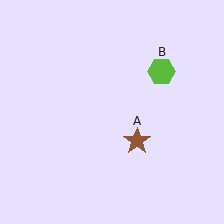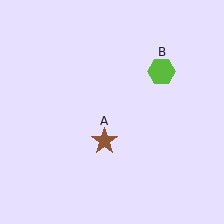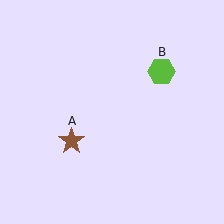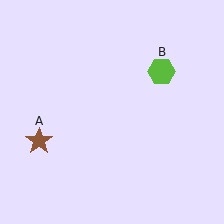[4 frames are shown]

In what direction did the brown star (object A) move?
The brown star (object A) moved left.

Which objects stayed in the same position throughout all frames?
Lime hexagon (object B) remained stationary.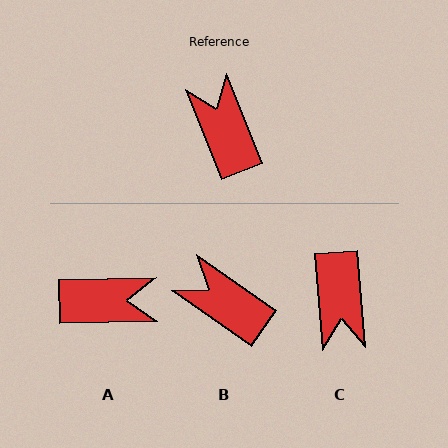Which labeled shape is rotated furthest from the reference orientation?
C, about 163 degrees away.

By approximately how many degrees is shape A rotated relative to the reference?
Approximately 110 degrees clockwise.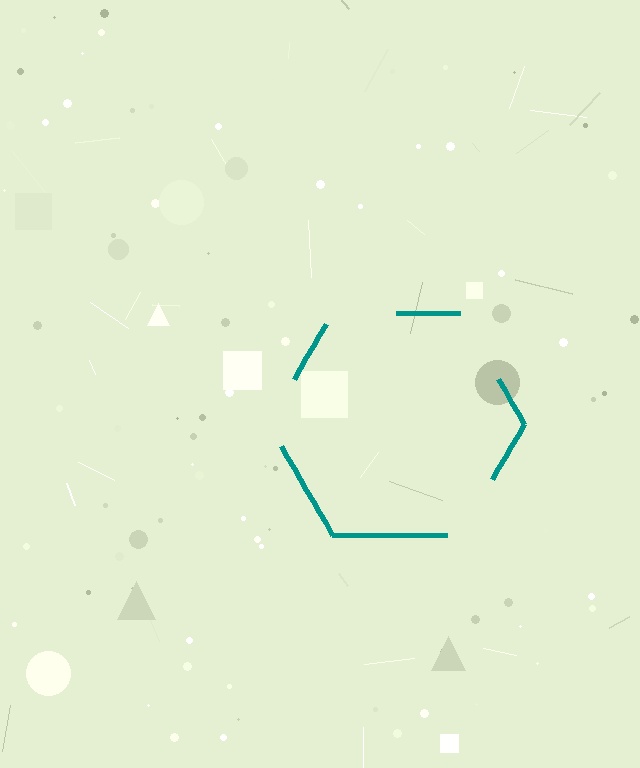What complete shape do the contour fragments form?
The contour fragments form a hexagon.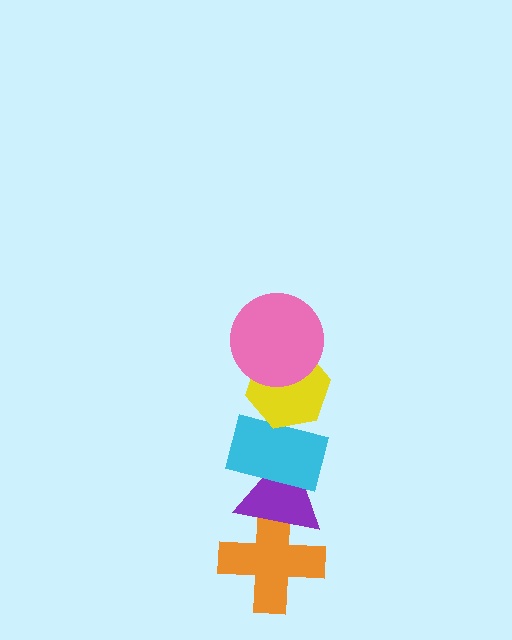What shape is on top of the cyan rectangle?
The yellow hexagon is on top of the cyan rectangle.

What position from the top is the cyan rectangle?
The cyan rectangle is 3rd from the top.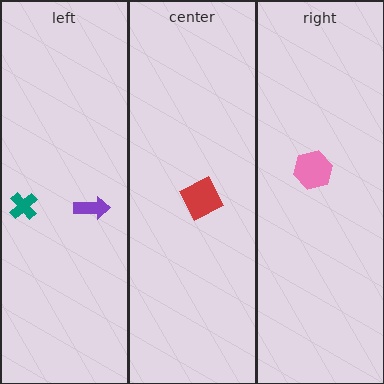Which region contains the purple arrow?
The left region.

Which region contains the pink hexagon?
The right region.